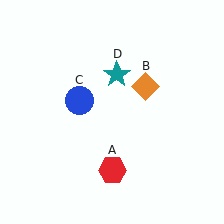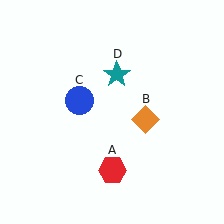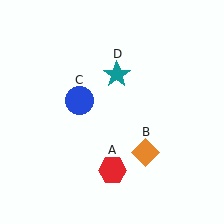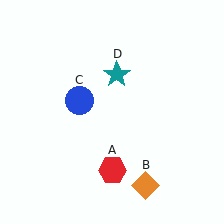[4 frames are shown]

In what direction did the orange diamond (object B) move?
The orange diamond (object B) moved down.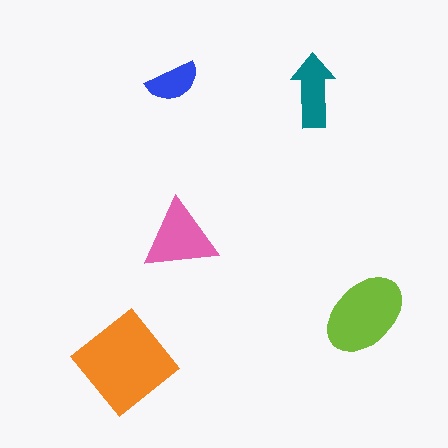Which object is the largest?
The orange diamond.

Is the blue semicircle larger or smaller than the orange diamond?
Smaller.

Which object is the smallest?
The blue semicircle.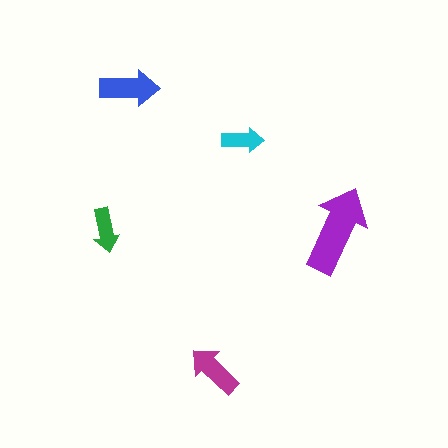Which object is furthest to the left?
The green arrow is leftmost.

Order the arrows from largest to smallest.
the purple one, the blue one, the magenta one, the green one, the cyan one.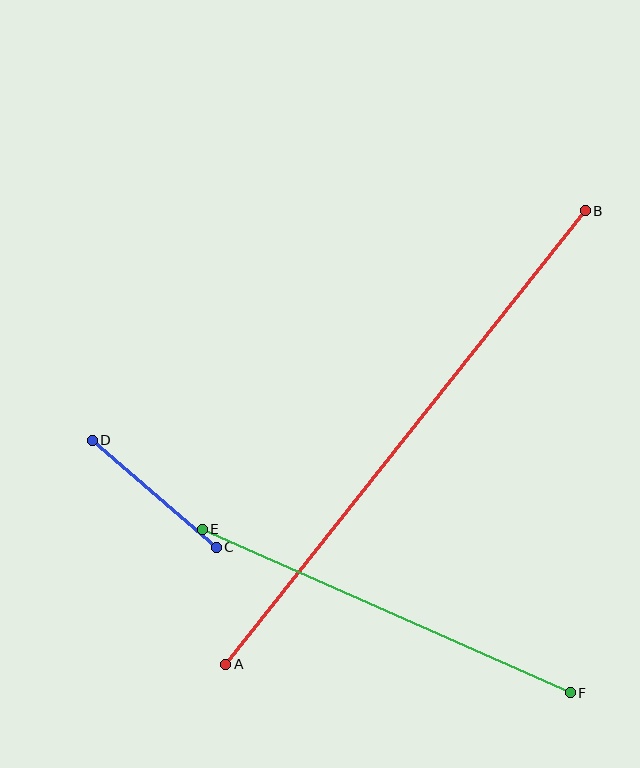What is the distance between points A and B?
The distance is approximately 579 pixels.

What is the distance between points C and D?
The distance is approximately 164 pixels.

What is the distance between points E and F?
The distance is approximately 403 pixels.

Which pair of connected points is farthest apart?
Points A and B are farthest apart.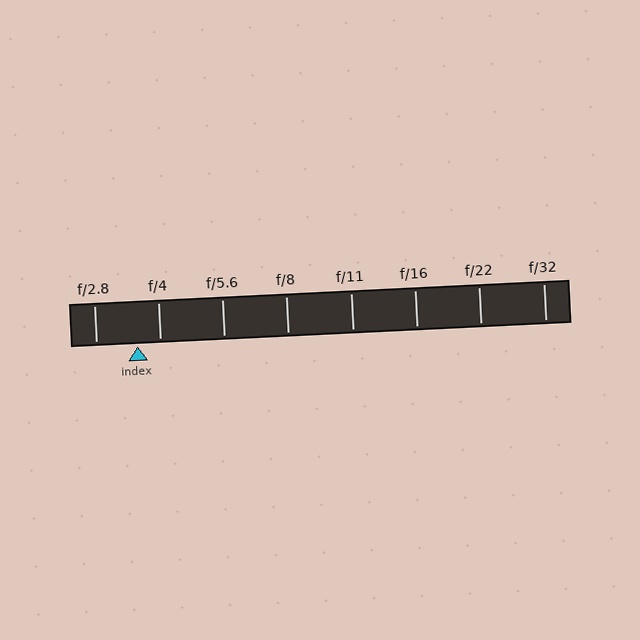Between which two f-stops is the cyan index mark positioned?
The index mark is between f/2.8 and f/4.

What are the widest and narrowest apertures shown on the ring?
The widest aperture shown is f/2.8 and the narrowest is f/32.